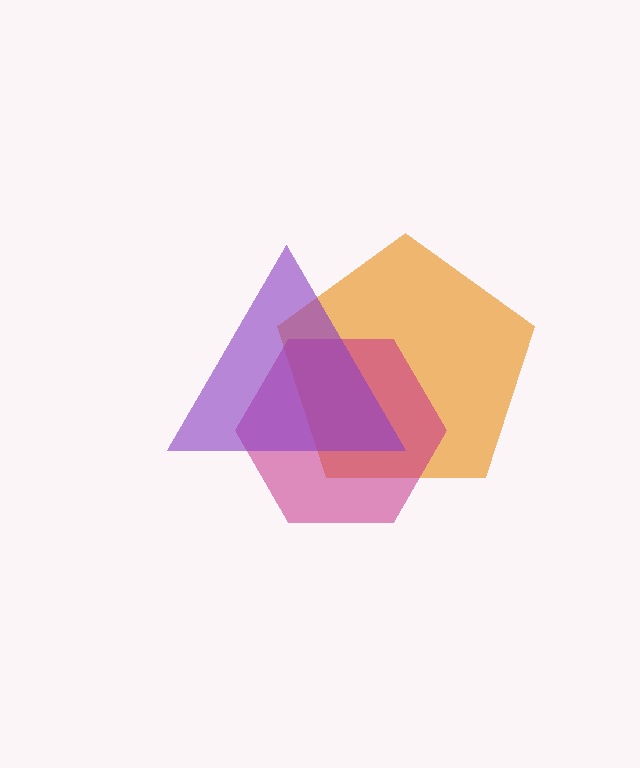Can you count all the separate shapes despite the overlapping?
Yes, there are 3 separate shapes.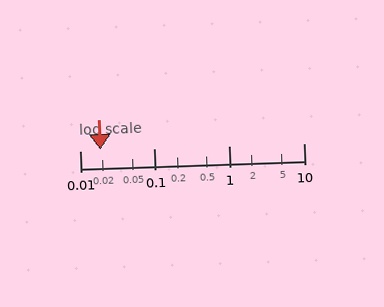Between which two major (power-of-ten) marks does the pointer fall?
The pointer is between 0.01 and 0.1.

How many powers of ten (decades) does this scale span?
The scale spans 3 decades, from 0.01 to 10.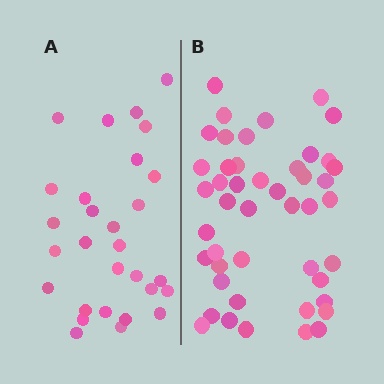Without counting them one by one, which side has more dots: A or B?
Region B (the right region) has more dots.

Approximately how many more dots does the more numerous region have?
Region B has approximately 15 more dots than region A.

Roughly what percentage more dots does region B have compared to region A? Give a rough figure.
About 60% more.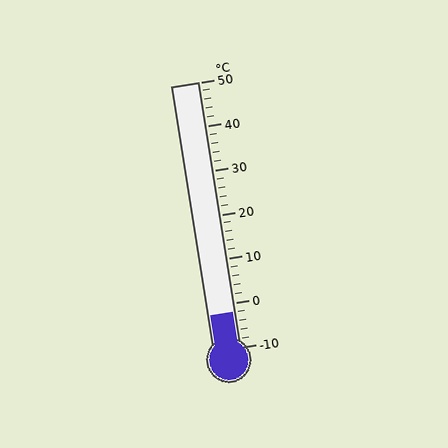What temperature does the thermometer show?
The thermometer shows approximately -2°C.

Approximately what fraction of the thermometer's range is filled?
The thermometer is filled to approximately 15% of its range.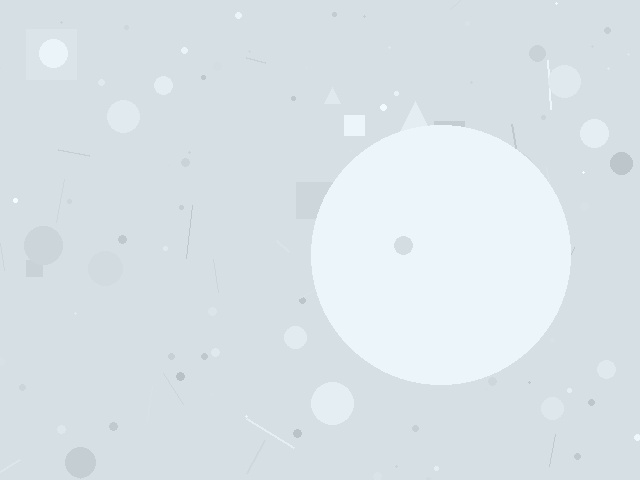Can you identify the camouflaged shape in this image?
The camouflaged shape is a circle.